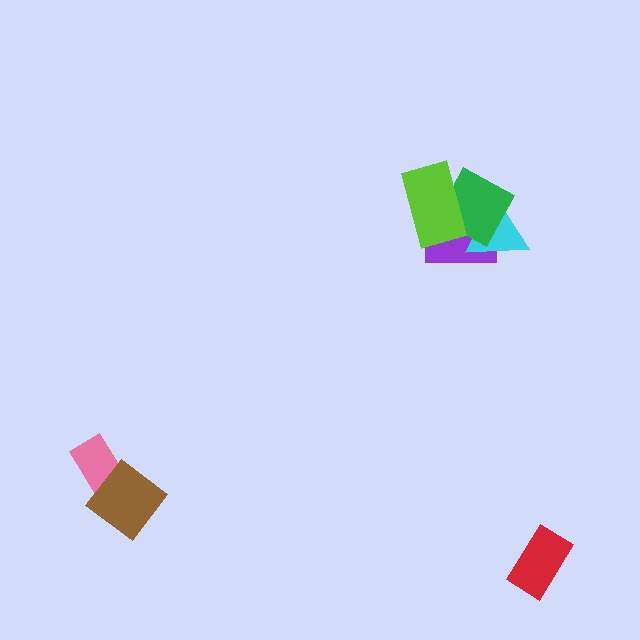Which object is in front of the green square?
The lime rectangle is in front of the green square.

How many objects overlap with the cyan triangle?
3 objects overlap with the cyan triangle.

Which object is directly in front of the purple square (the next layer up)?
The cyan triangle is directly in front of the purple square.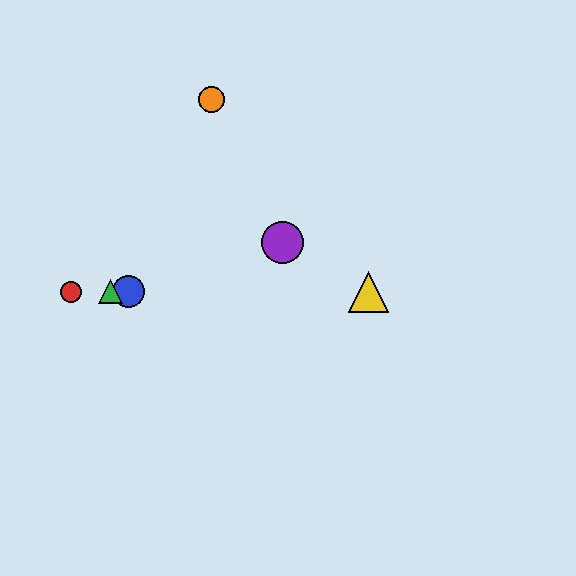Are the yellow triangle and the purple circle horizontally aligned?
No, the yellow triangle is at y≈292 and the purple circle is at y≈243.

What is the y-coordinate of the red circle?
The red circle is at y≈292.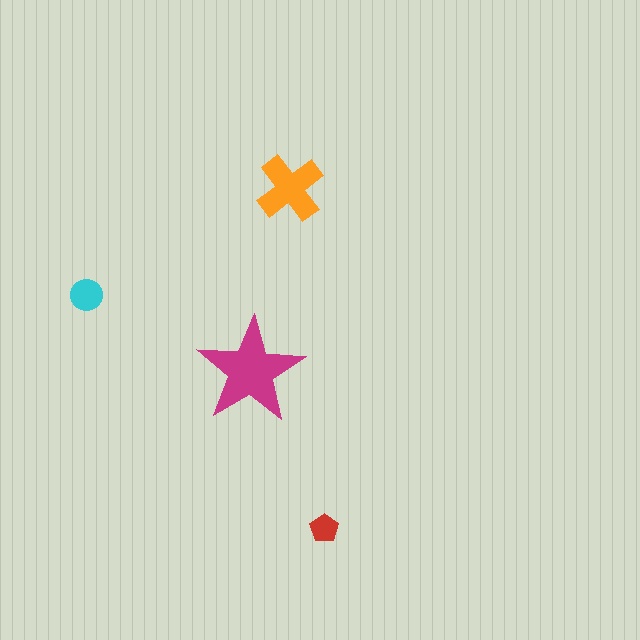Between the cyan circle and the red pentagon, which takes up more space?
The cyan circle.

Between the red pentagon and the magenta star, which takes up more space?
The magenta star.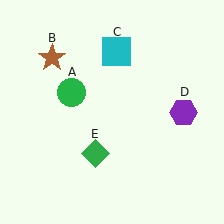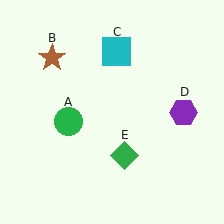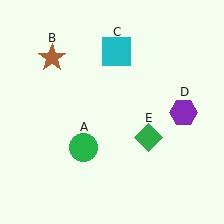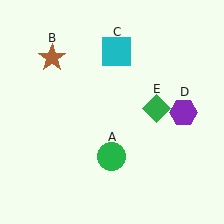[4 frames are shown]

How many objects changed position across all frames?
2 objects changed position: green circle (object A), green diamond (object E).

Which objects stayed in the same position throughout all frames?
Brown star (object B) and cyan square (object C) and purple hexagon (object D) remained stationary.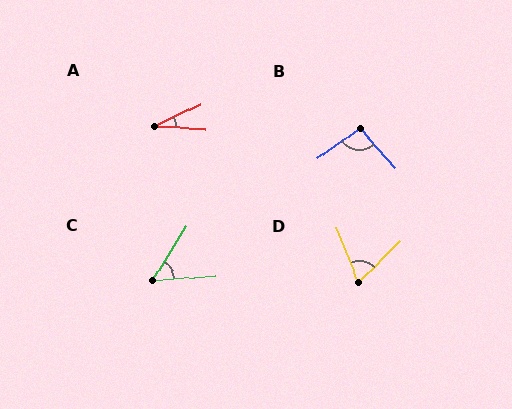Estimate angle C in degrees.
Approximately 53 degrees.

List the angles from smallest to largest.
A (28°), C (53°), D (67°), B (96°).